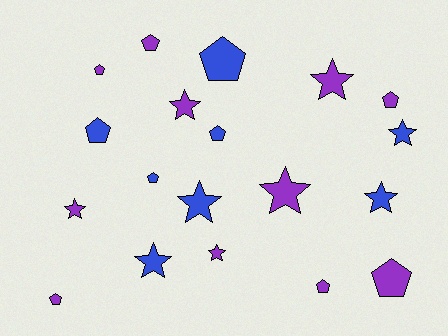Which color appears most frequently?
Purple, with 11 objects.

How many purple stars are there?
There are 5 purple stars.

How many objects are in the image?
There are 19 objects.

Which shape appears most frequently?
Pentagon, with 10 objects.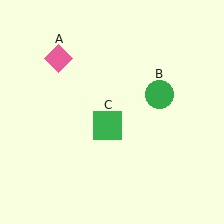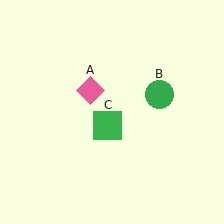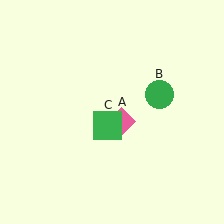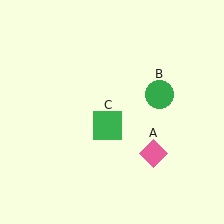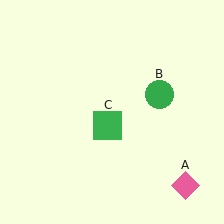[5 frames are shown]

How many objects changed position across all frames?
1 object changed position: pink diamond (object A).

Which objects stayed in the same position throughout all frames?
Green circle (object B) and green square (object C) remained stationary.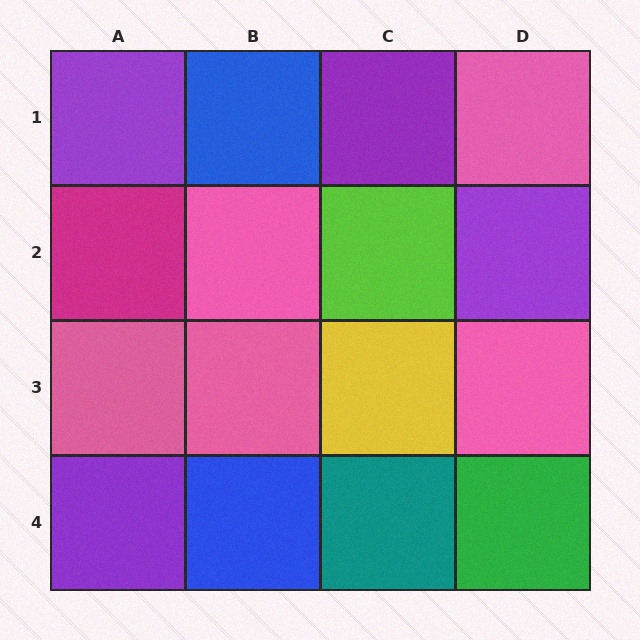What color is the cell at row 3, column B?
Pink.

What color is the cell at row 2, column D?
Purple.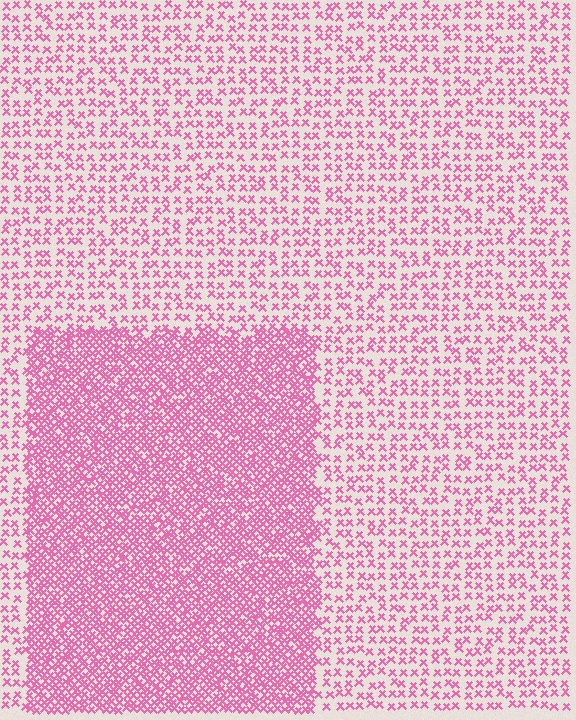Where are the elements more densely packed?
The elements are more densely packed inside the rectangle boundary.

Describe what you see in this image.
The image contains small pink elements arranged at two different densities. A rectangle-shaped region is visible where the elements are more densely packed than the surrounding area.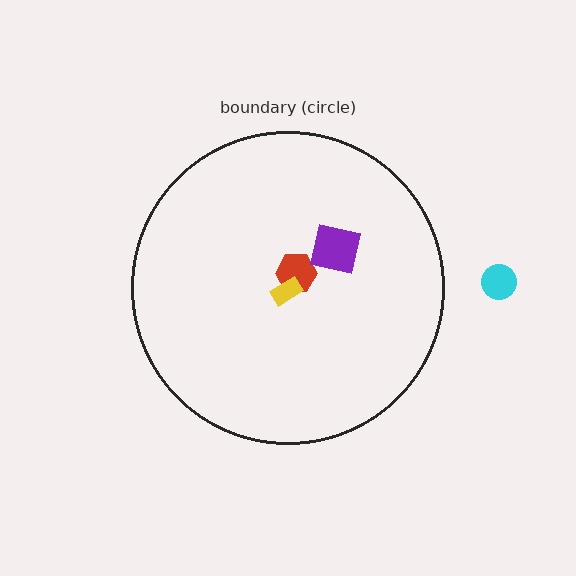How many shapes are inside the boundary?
3 inside, 1 outside.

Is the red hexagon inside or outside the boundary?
Inside.